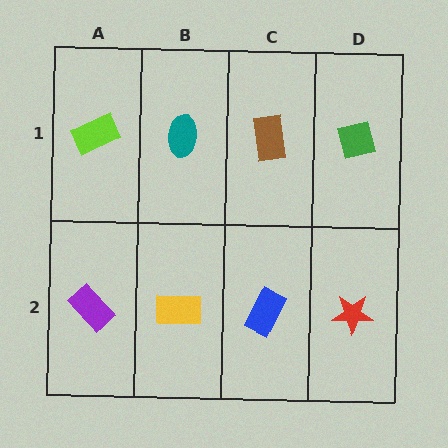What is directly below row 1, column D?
A red star.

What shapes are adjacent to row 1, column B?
A yellow rectangle (row 2, column B), a lime rectangle (row 1, column A), a brown rectangle (row 1, column C).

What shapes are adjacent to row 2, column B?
A teal ellipse (row 1, column B), a purple rectangle (row 2, column A), a blue rectangle (row 2, column C).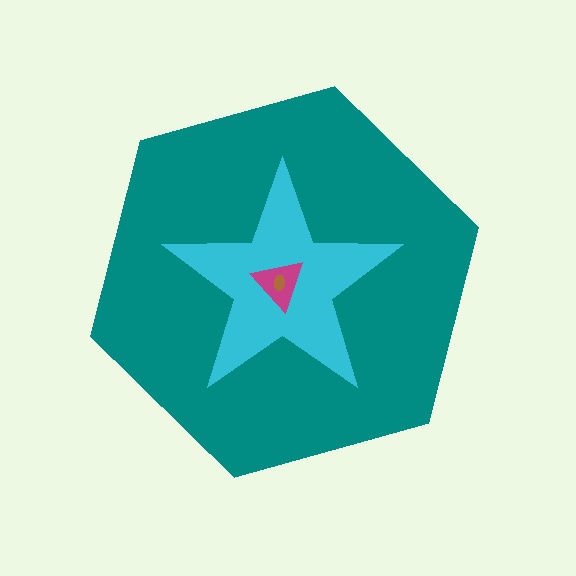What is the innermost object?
The brown ellipse.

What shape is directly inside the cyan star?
The magenta triangle.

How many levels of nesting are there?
4.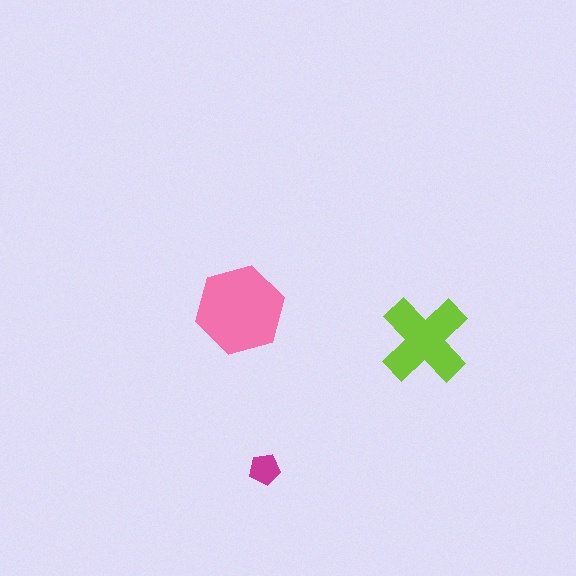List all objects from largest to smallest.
The pink hexagon, the lime cross, the magenta pentagon.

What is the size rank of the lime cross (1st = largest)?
2nd.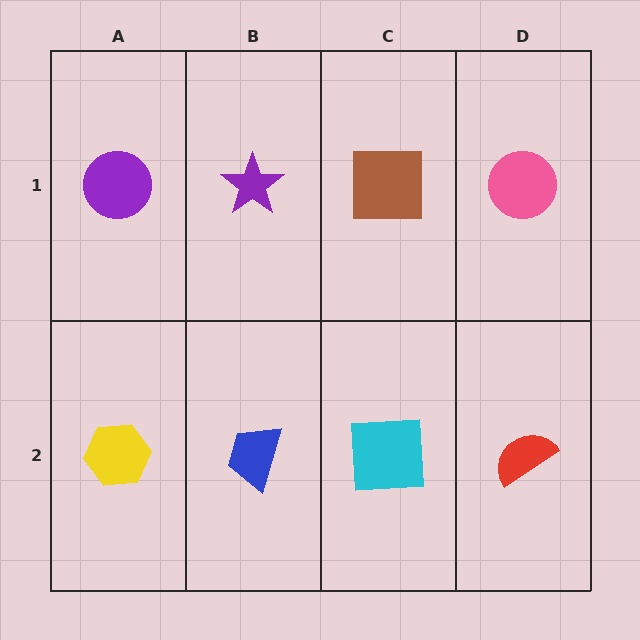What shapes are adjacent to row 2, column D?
A pink circle (row 1, column D), a cyan square (row 2, column C).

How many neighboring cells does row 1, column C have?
3.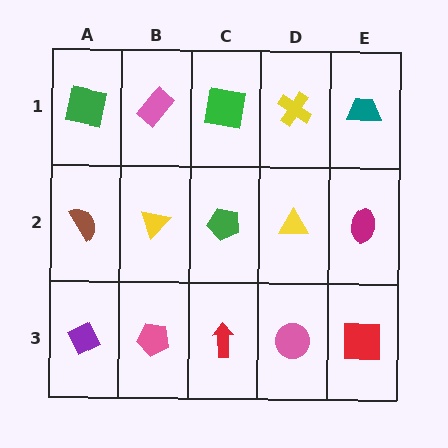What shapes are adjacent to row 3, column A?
A brown semicircle (row 2, column A), a pink pentagon (row 3, column B).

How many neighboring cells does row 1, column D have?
3.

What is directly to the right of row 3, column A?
A pink pentagon.